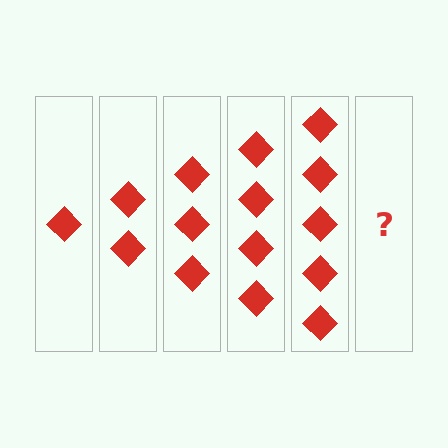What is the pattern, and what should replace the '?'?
The pattern is that each step adds one more diamond. The '?' should be 6 diamonds.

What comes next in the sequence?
The next element should be 6 diamonds.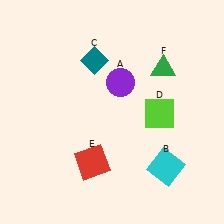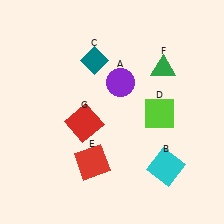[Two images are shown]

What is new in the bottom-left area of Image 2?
A red square (G) was added in the bottom-left area of Image 2.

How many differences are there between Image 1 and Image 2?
There is 1 difference between the two images.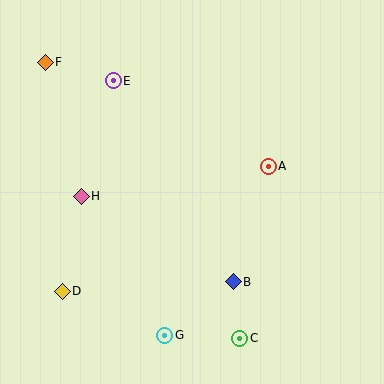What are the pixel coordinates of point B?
Point B is at (233, 282).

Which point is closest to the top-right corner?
Point A is closest to the top-right corner.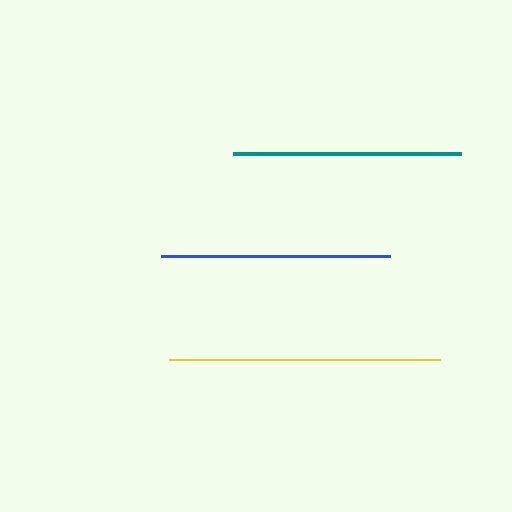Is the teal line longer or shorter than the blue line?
The blue line is longer than the teal line.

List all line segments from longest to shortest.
From longest to shortest: yellow, blue, teal.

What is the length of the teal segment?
The teal segment is approximately 229 pixels long.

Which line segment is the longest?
The yellow line is the longest at approximately 271 pixels.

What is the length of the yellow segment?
The yellow segment is approximately 271 pixels long.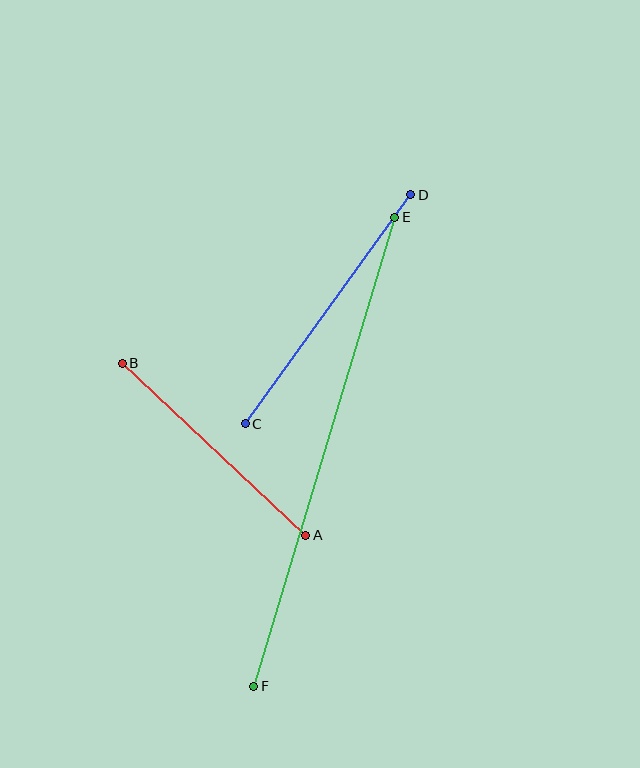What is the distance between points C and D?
The distance is approximately 282 pixels.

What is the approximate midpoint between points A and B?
The midpoint is at approximately (214, 449) pixels.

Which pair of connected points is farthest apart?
Points E and F are farthest apart.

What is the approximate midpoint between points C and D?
The midpoint is at approximately (328, 309) pixels.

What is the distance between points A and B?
The distance is approximately 252 pixels.